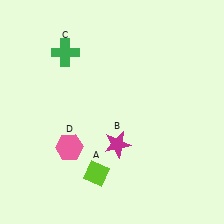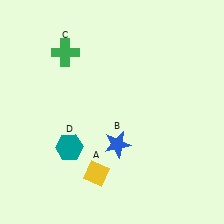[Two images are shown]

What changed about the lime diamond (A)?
In Image 1, A is lime. In Image 2, it changed to yellow.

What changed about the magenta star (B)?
In Image 1, B is magenta. In Image 2, it changed to blue.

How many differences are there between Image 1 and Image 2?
There are 3 differences between the two images.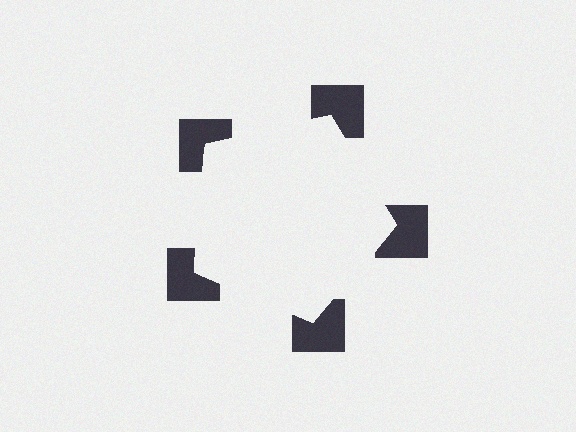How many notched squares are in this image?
There are 5 — one at each vertex of the illusory pentagon.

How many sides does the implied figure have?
5 sides.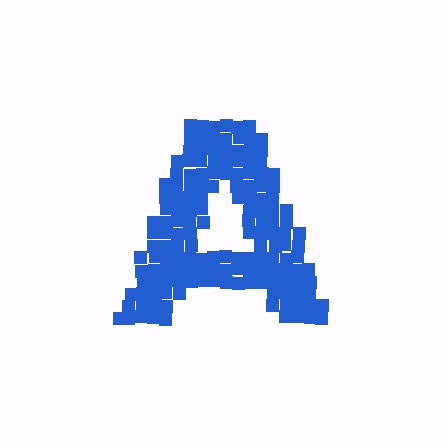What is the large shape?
The large shape is the letter A.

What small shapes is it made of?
It is made of small squares.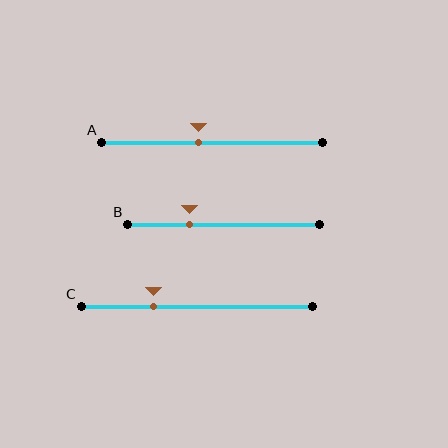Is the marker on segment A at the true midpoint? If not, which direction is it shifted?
No, the marker on segment A is shifted to the left by about 6% of the segment length.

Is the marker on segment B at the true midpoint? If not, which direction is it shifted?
No, the marker on segment B is shifted to the left by about 18% of the segment length.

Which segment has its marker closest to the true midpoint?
Segment A has its marker closest to the true midpoint.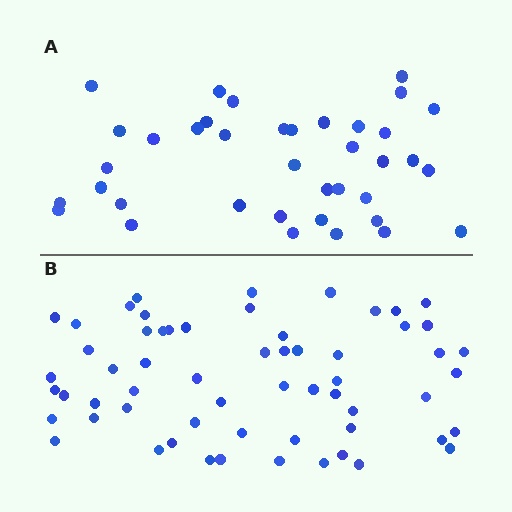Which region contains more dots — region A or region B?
Region B (the bottom region) has more dots.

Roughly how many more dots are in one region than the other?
Region B has approximately 20 more dots than region A.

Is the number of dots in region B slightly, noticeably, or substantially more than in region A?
Region B has substantially more. The ratio is roughly 1.6 to 1.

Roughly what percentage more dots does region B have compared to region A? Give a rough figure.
About 60% more.